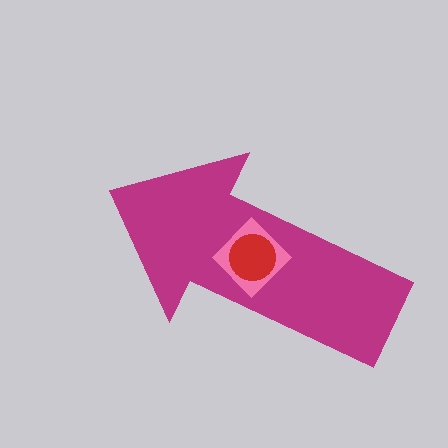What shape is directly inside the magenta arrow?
The pink diamond.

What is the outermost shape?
The magenta arrow.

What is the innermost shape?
The red circle.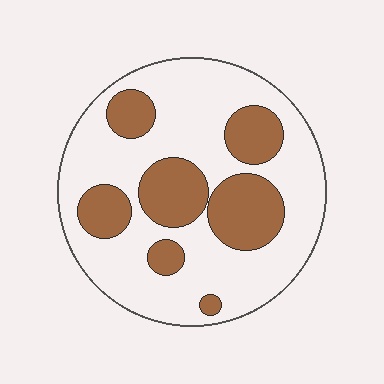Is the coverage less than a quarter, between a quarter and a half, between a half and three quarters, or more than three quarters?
Between a quarter and a half.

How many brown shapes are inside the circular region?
7.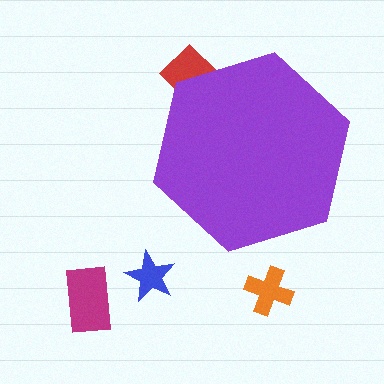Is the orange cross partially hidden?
No, the orange cross is fully visible.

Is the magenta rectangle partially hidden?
No, the magenta rectangle is fully visible.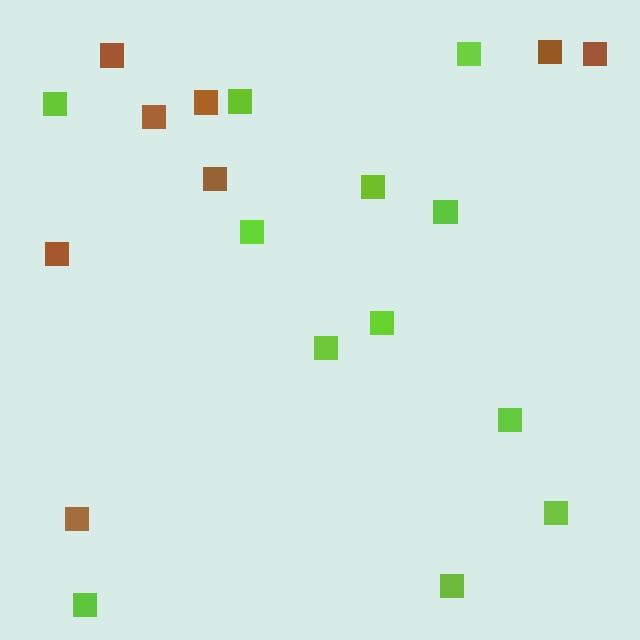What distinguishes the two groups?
There are 2 groups: one group of lime squares (12) and one group of brown squares (8).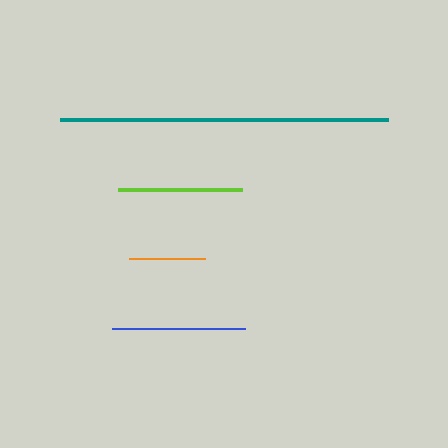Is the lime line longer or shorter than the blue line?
The blue line is longer than the lime line.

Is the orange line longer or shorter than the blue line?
The blue line is longer than the orange line.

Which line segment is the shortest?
The orange line is the shortest at approximately 76 pixels.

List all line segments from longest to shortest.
From longest to shortest: teal, blue, lime, orange.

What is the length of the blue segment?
The blue segment is approximately 133 pixels long.